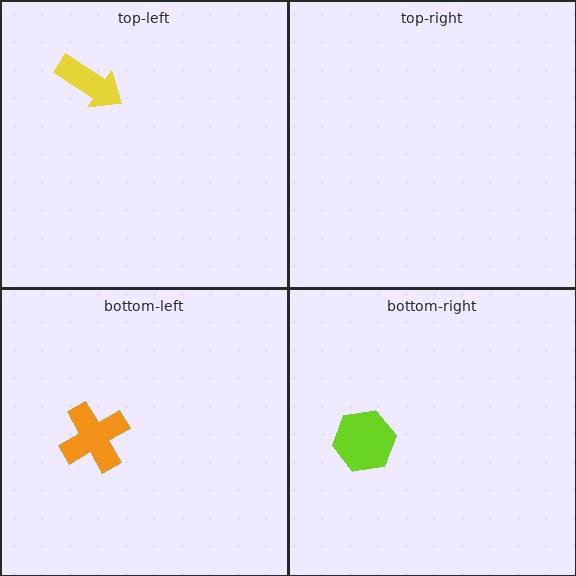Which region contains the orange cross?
The bottom-left region.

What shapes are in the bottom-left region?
The orange cross.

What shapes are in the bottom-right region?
The lime hexagon.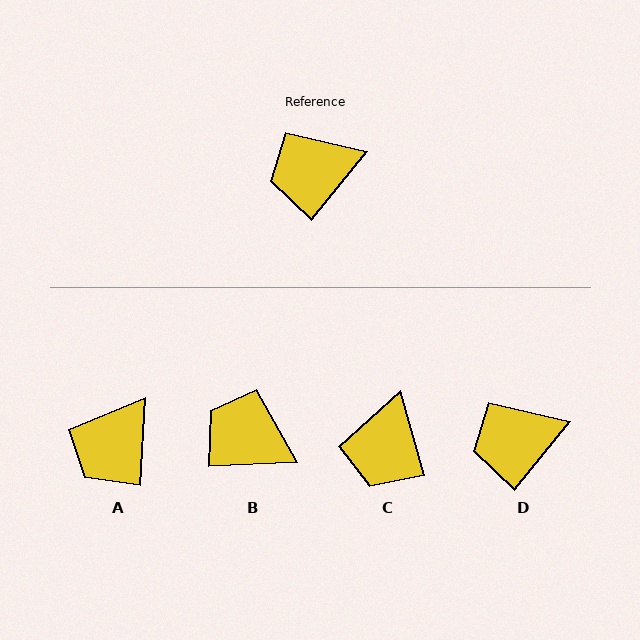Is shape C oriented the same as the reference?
No, it is off by about 55 degrees.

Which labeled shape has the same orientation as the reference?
D.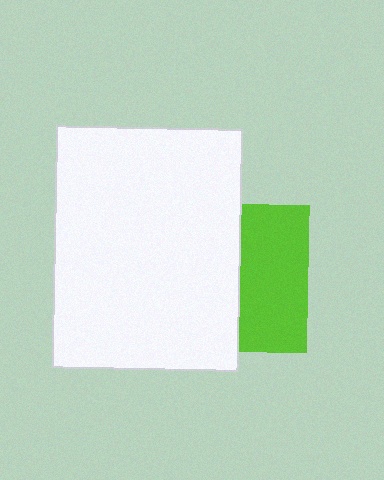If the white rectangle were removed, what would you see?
You would see the complete lime square.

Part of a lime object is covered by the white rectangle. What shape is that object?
It is a square.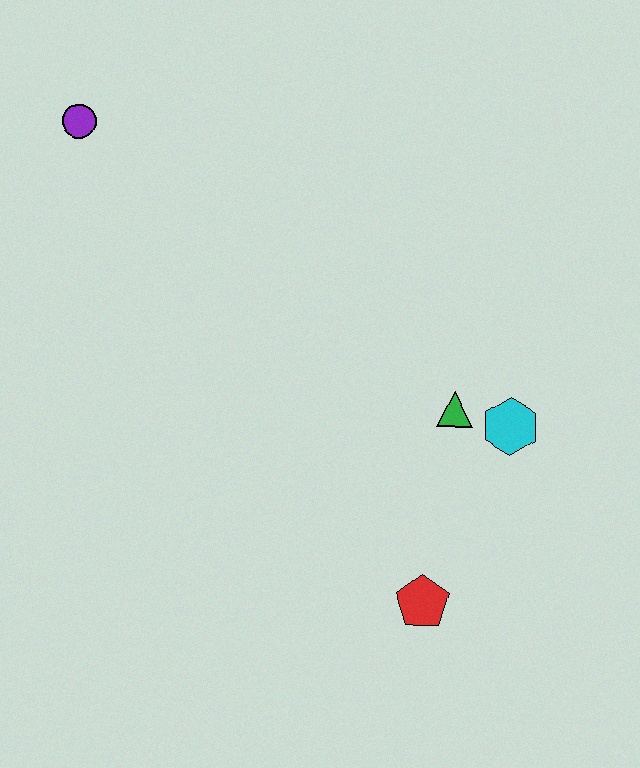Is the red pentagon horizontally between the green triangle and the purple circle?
Yes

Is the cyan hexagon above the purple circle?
No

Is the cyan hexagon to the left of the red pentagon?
No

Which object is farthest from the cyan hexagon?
The purple circle is farthest from the cyan hexagon.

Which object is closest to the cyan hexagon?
The green triangle is closest to the cyan hexagon.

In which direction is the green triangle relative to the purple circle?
The green triangle is to the right of the purple circle.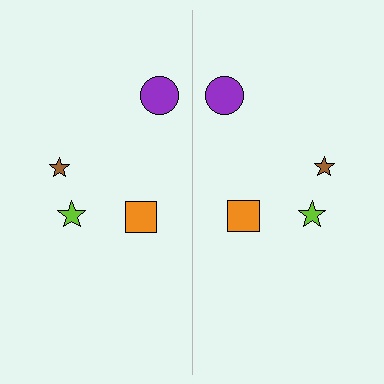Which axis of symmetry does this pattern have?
The pattern has a vertical axis of symmetry running through the center of the image.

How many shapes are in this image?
There are 8 shapes in this image.